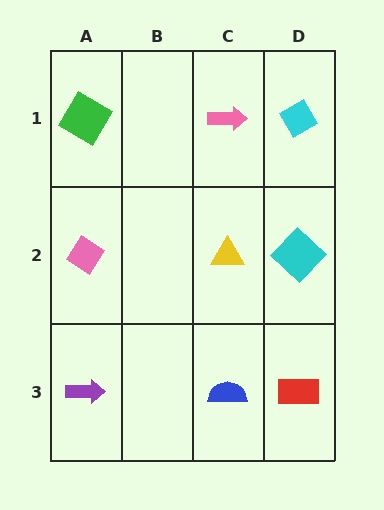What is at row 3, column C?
A blue semicircle.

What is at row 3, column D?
A red rectangle.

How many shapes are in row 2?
3 shapes.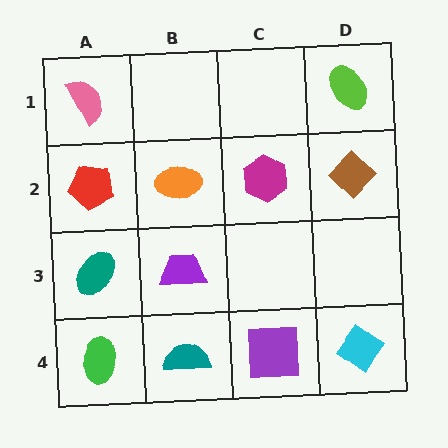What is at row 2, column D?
A brown diamond.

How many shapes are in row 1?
2 shapes.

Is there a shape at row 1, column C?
No, that cell is empty.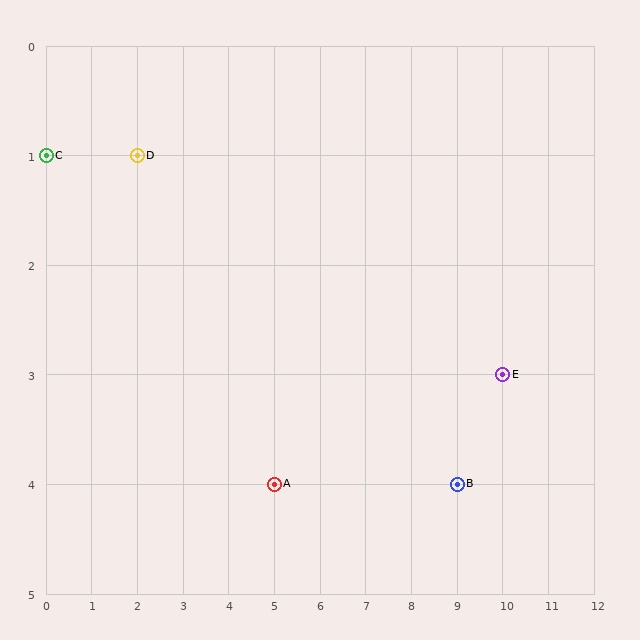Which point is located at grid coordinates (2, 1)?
Point D is at (2, 1).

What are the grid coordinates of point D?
Point D is at grid coordinates (2, 1).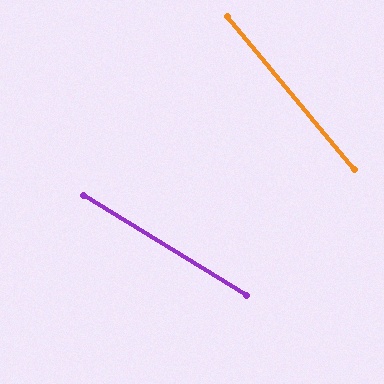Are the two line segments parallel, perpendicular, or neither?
Neither parallel nor perpendicular — they differ by about 19°.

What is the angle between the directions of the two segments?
Approximately 19 degrees.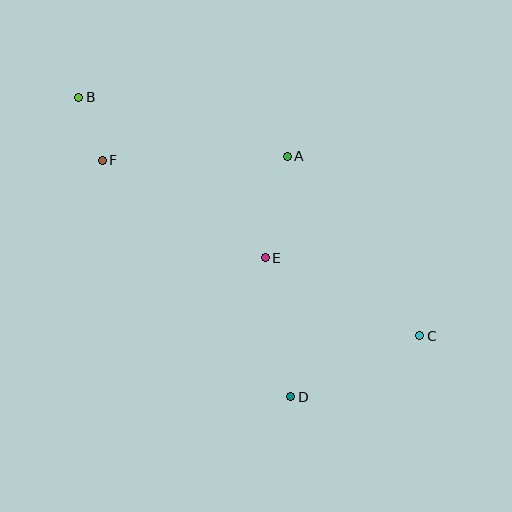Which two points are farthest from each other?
Points B and C are farthest from each other.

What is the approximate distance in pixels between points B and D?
The distance between B and D is approximately 367 pixels.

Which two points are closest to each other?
Points B and F are closest to each other.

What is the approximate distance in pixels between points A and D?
The distance between A and D is approximately 241 pixels.